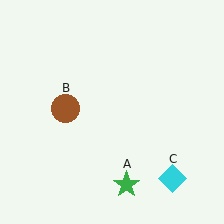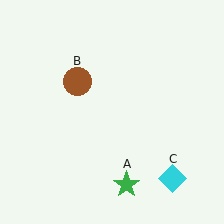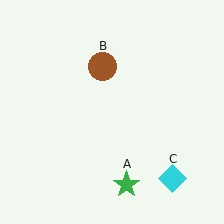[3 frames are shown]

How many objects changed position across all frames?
1 object changed position: brown circle (object B).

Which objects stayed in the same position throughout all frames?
Green star (object A) and cyan diamond (object C) remained stationary.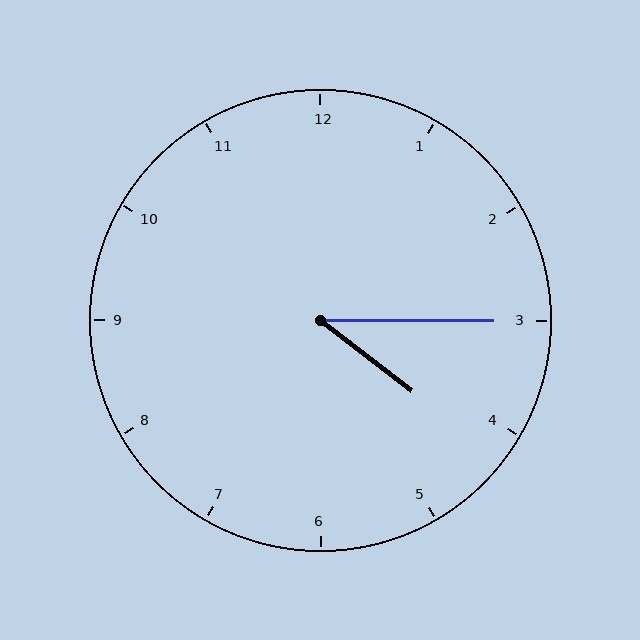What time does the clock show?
4:15.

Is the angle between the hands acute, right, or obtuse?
It is acute.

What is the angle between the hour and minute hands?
Approximately 38 degrees.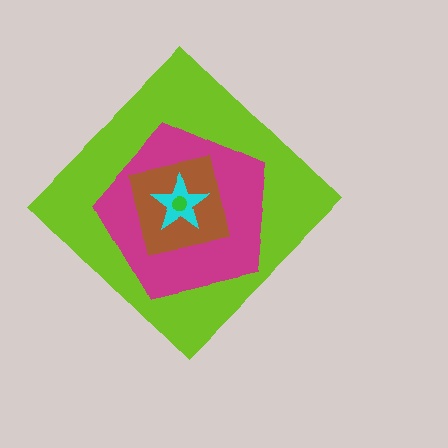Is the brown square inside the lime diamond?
Yes.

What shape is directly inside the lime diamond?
The magenta pentagon.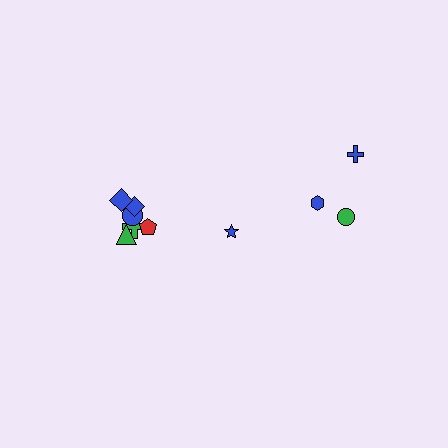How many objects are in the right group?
There are 4 objects.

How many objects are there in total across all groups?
There are 10 objects.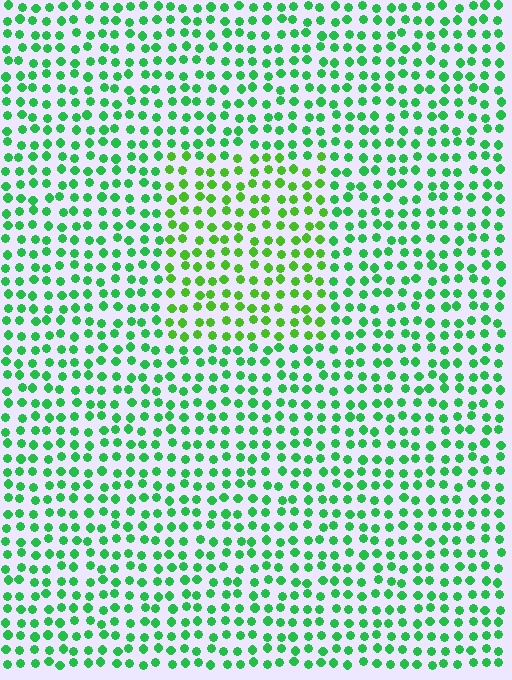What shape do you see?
I see a rectangle.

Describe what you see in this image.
The image is filled with small green elements in a uniform arrangement. A rectangle-shaped region is visible where the elements are tinted to a slightly different hue, forming a subtle color boundary.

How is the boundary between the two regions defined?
The boundary is defined purely by a slight shift in hue (about 28 degrees). Spacing, size, and orientation are identical on both sides.